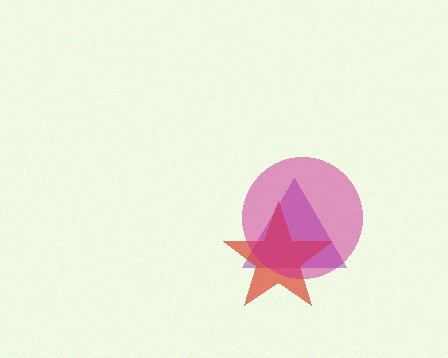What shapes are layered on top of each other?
The layered shapes are: a purple triangle, a red star, a magenta circle.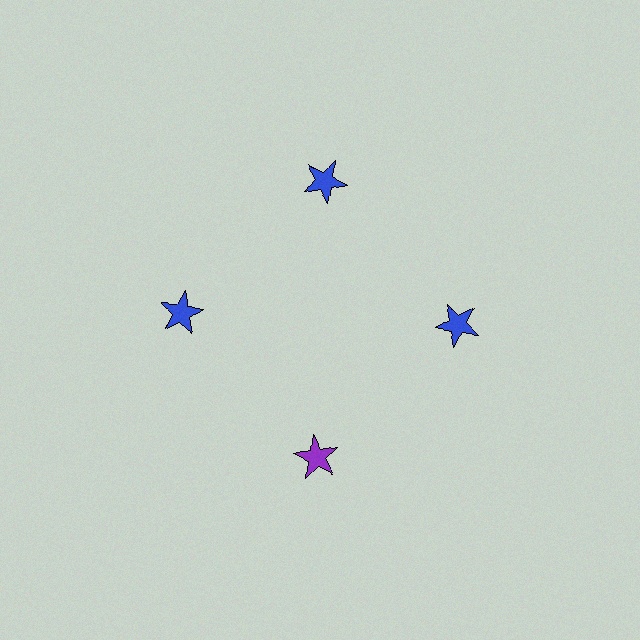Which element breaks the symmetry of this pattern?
The purple star at roughly the 6 o'clock position breaks the symmetry. All other shapes are blue stars.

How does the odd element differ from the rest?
It has a different color: purple instead of blue.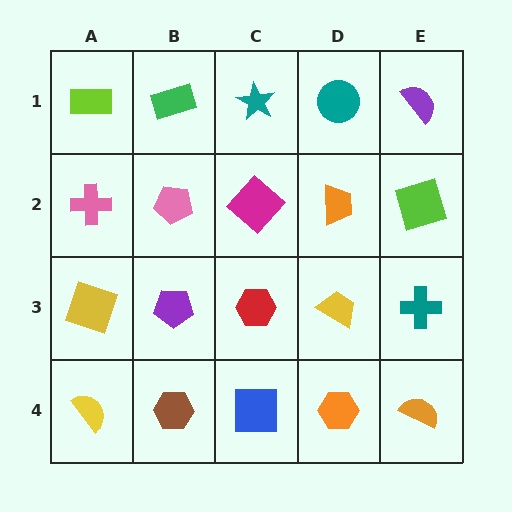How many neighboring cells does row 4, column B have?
3.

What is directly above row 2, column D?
A teal circle.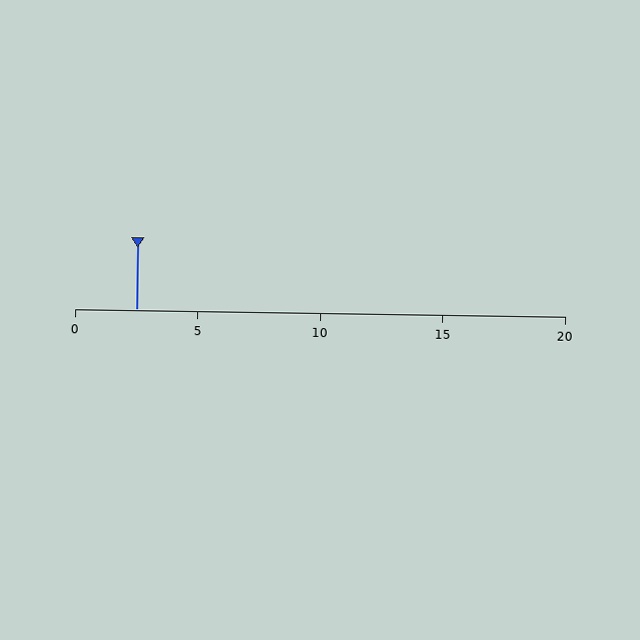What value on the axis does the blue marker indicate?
The marker indicates approximately 2.5.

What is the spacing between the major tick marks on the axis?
The major ticks are spaced 5 apart.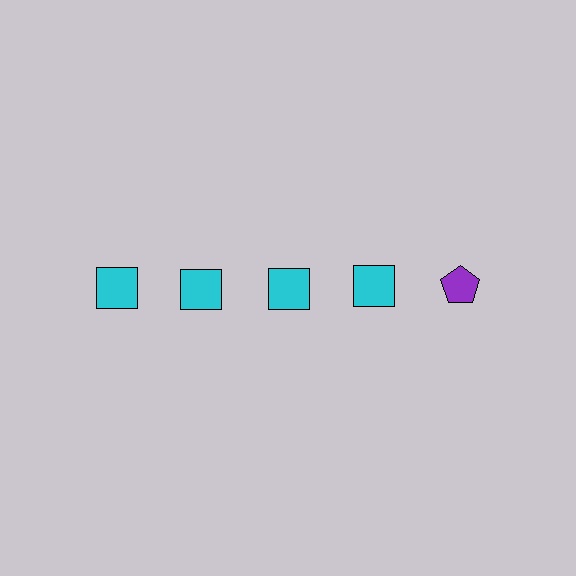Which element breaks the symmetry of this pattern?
The purple pentagon in the top row, rightmost column breaks the symmetry. All other shapes are cyan squares.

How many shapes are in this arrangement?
There are 5 shapes arranged in a grid pattern.